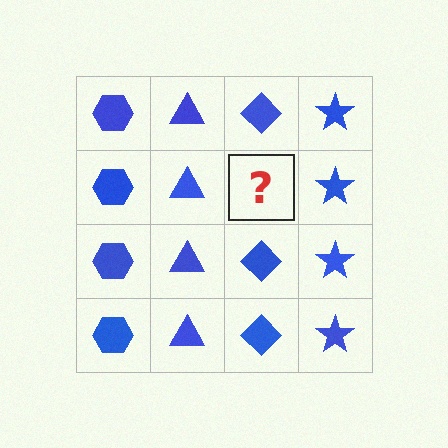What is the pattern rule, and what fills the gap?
The rule is that each column has a consistent shape. The gap should be filled with a blue diamond.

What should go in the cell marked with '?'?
The missing cell should contain a blue diamond.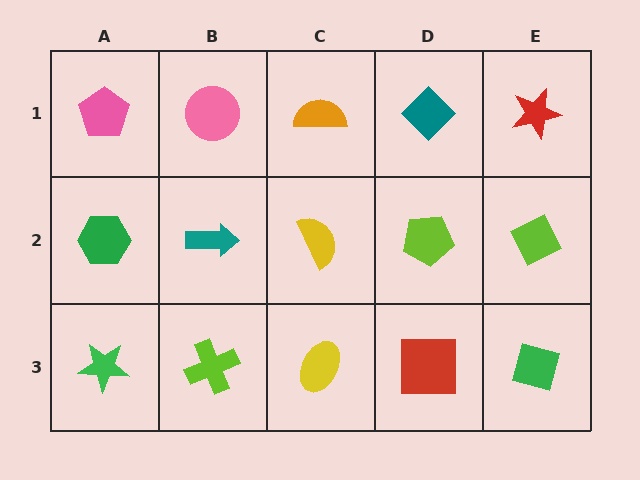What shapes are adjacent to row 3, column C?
A yellow semicircle (row 2, column C), a lime cross (row 3, column B), a red square (row 3, column D).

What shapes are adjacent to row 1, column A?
A green hexagon (row 2, column A), a pink circle (row 1, column B).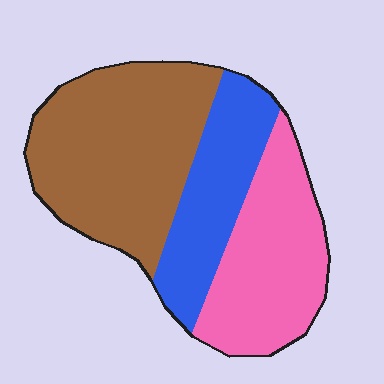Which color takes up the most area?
Brown, at roughly 45%.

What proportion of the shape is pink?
Pink covers around 30% of the shape.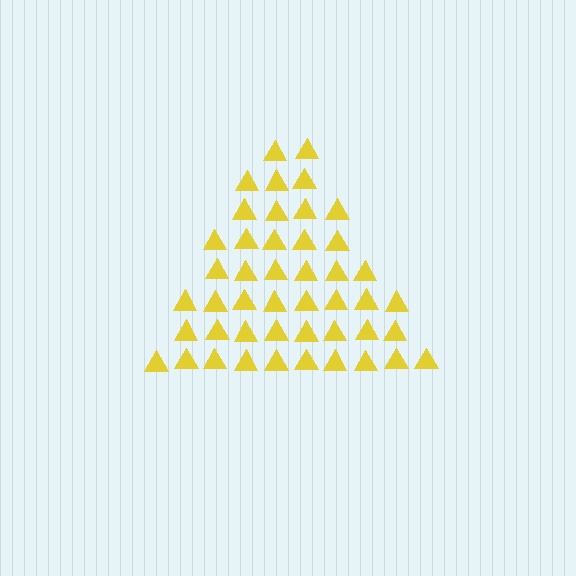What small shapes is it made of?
It is made of small triangles.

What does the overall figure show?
The overall figure shows a triangle.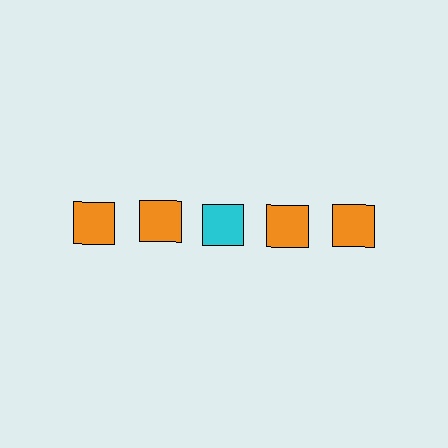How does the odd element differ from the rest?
It has a different color: cyan instead of orange.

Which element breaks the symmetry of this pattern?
The cyan square in the top row, center column breaks the symmetry. All other shapes are orange squares.